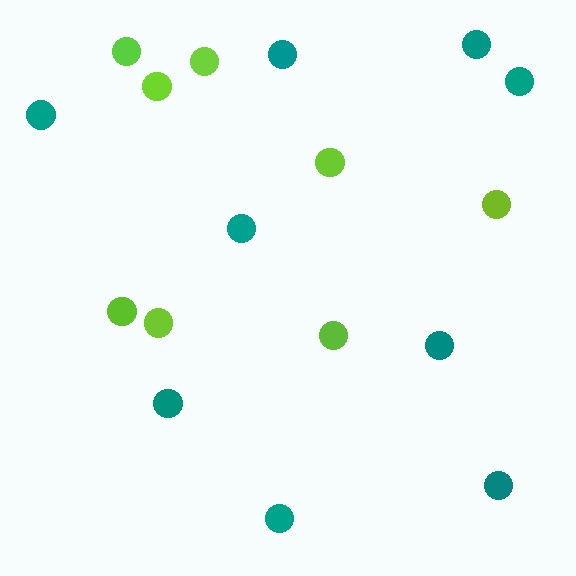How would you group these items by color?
There are 2 groups: one group of teal circles (9) and one group of lime circles (8).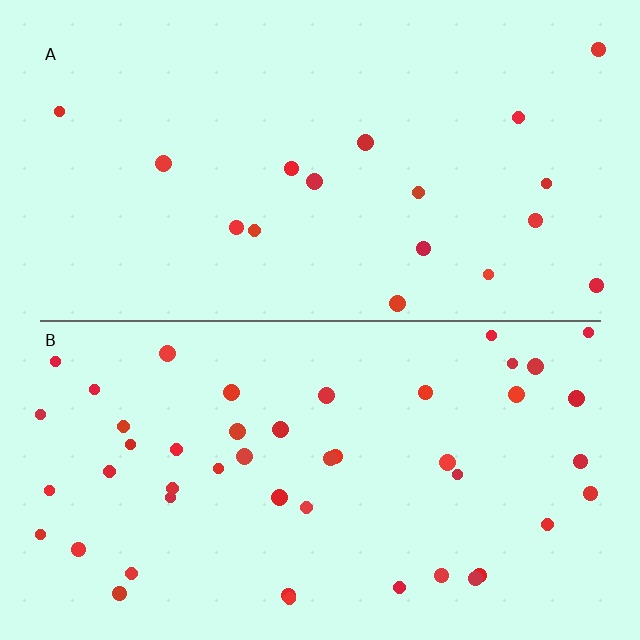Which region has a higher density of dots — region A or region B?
B (the bottom).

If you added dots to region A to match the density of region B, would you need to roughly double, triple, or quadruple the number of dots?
Approximately triple.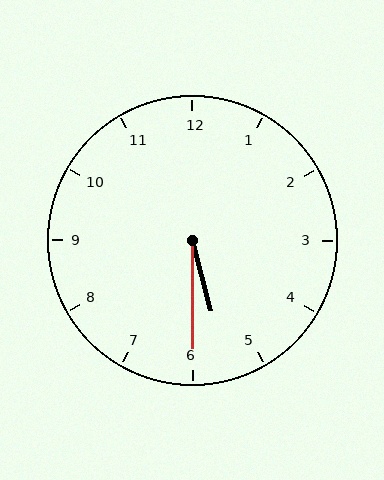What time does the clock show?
5:30.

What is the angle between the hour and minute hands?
Approximately 15 degrees.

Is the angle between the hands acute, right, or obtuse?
It is acute.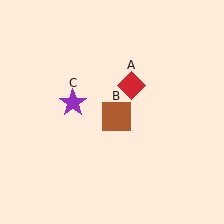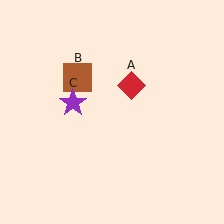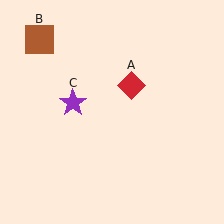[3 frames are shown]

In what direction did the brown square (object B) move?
The brown square (object B) moved up and to the left.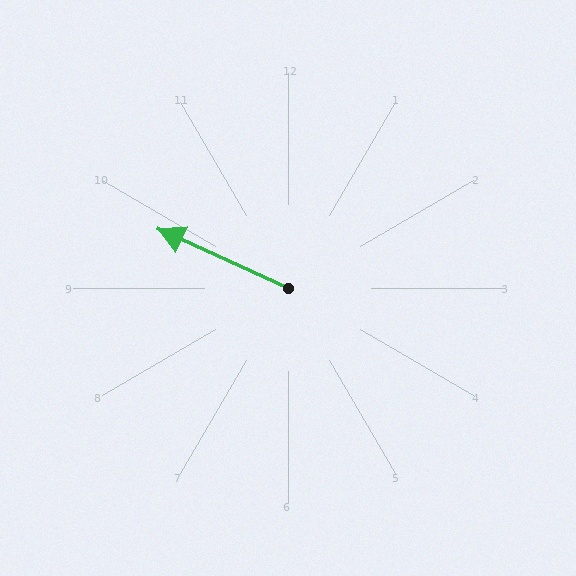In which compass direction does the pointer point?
Northwest.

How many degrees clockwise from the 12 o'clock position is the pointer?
Approximately 294 degrees.